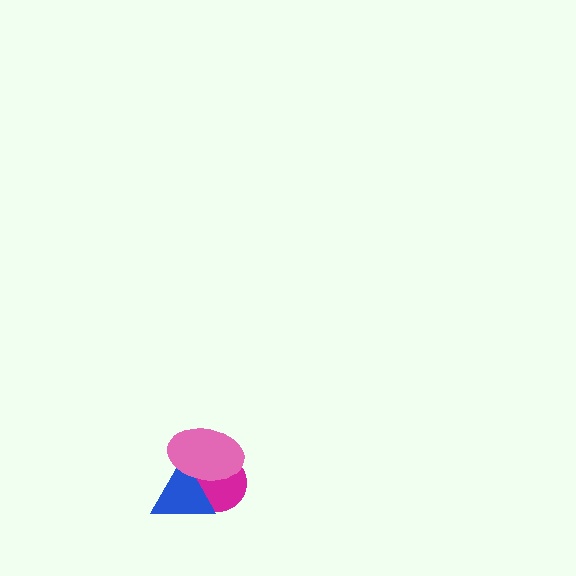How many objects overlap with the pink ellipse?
2 objects overlap with the pink ellipse.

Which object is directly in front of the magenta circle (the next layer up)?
The blue triangle is directly in front of the magenta circle.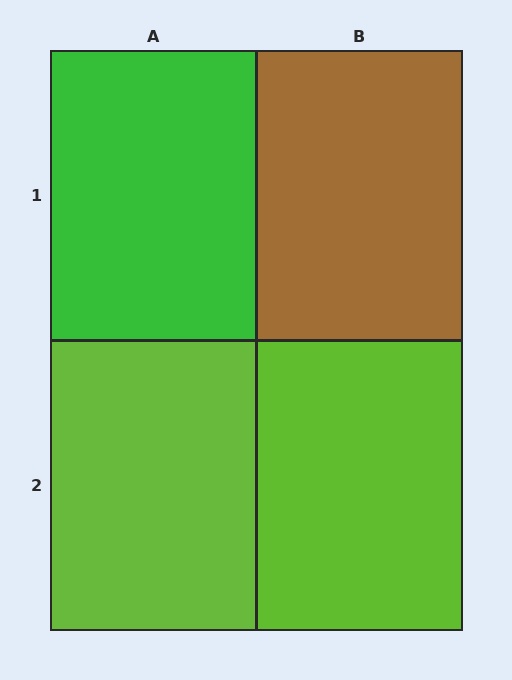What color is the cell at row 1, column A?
Green.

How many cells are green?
1 cell is green.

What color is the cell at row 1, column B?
Brown.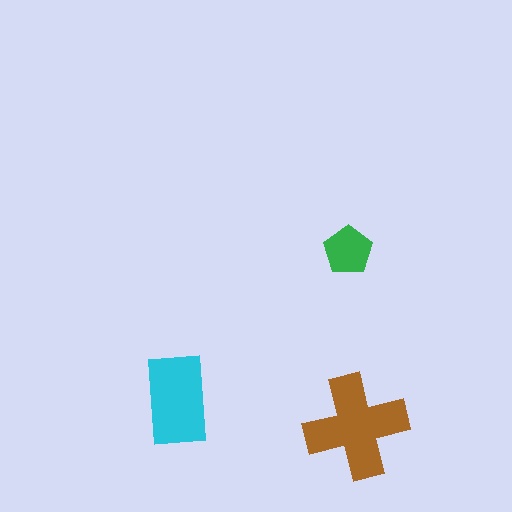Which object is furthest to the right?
The brown cross is rightmost.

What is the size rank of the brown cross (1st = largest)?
1st.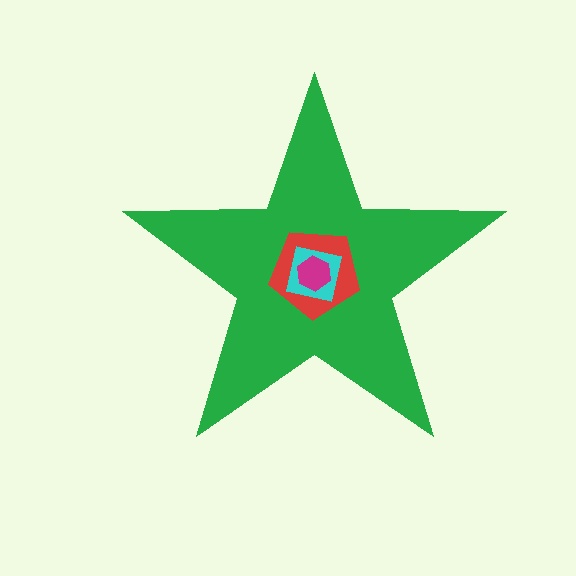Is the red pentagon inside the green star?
Yes.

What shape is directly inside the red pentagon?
The cyan square.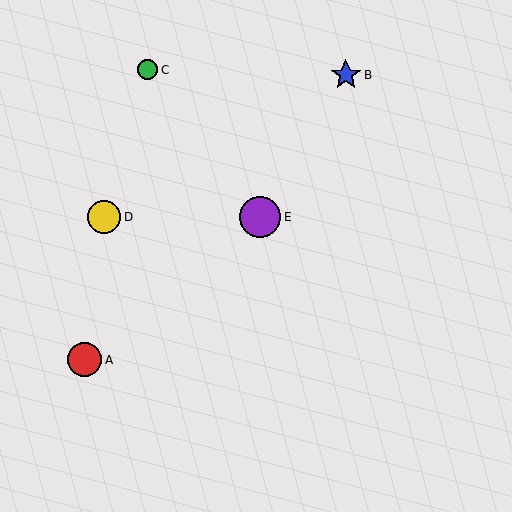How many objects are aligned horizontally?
2 objects (D, E) are aligned horizontally.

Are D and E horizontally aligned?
Yes, both are at y≈217.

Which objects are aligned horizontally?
Objects D, E are aligned horizontally.